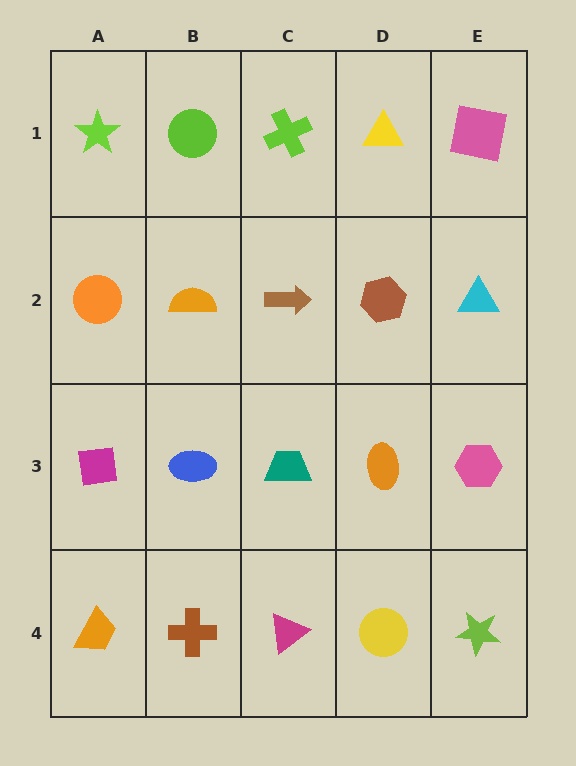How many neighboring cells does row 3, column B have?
4.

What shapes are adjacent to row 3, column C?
A brown arrow (row 2, column C), a magenta triangle (row 4, column C), a blue ellipse (row 3, column B), an orange ellipse (row 3, column D).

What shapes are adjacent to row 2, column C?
A lime cross (row 1, column C), a teal trapezoid (row 3, column C), an orange semicircle (row 2, column B), a brown hexagon (row 2, column D).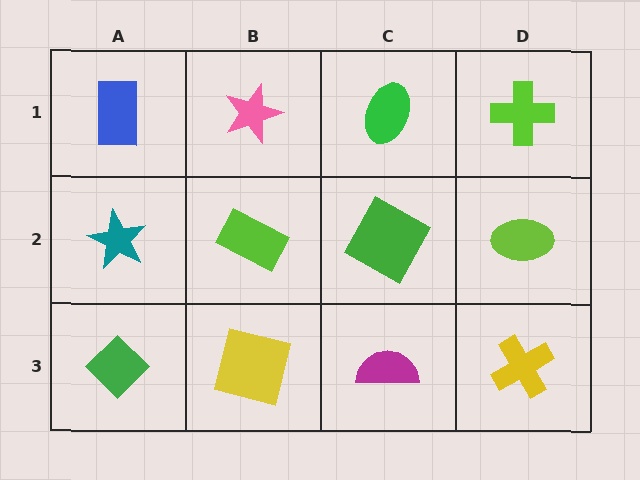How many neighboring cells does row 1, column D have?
2.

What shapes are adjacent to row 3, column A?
A teal star (row 2, column A), a yellow square (row 3, column B).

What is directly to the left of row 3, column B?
A green diamond.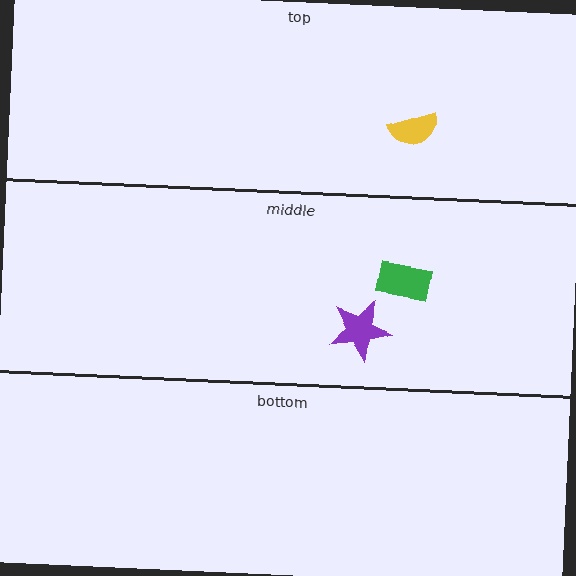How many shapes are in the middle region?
2.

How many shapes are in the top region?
1.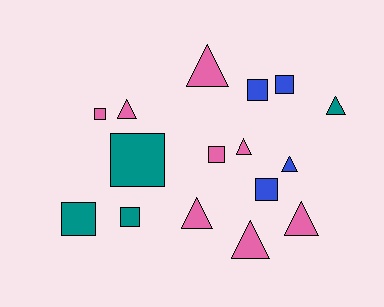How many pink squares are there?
There are 2 pink squares.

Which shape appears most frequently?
Square, with 8 objects.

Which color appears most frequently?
Pink, with 8 objects.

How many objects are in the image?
There are 16 objects.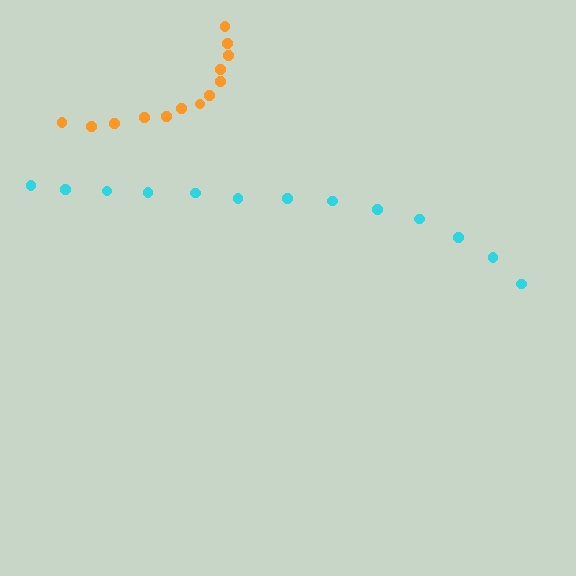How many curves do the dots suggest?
There are 2 distinct paths.